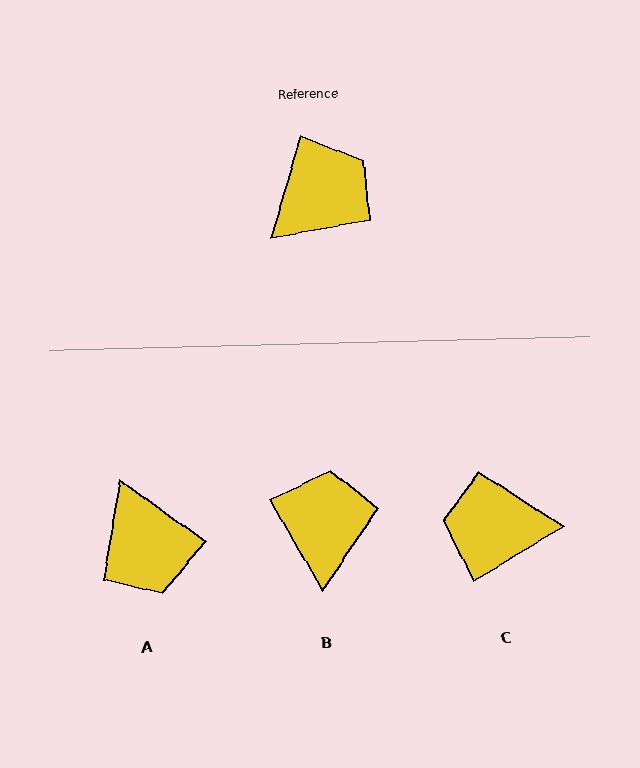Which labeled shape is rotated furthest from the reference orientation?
C, about 137 degrees away.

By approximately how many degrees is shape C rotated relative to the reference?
Approximately 137 degrees counter-clockwise.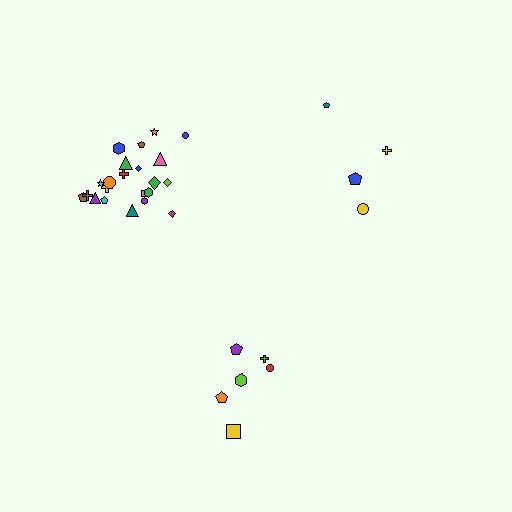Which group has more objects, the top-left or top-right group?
The top-left group.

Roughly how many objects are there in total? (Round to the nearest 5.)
Roughly 35 objects in total.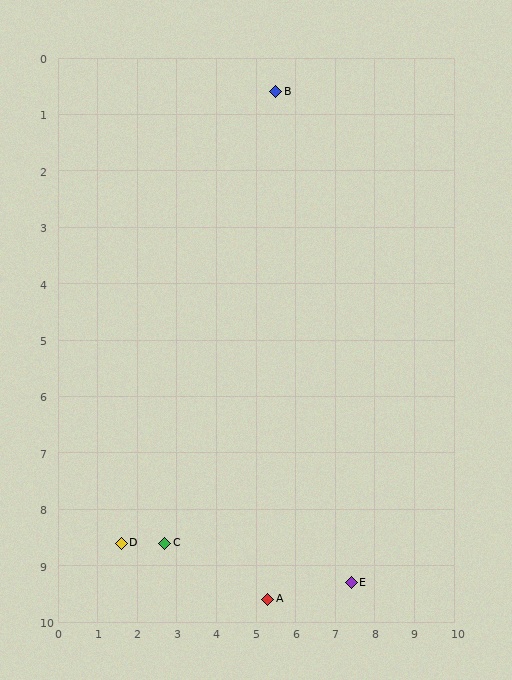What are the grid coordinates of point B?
Point B is at approximately (5.5, 0.6).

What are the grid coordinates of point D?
Point D is at approximately (1.6, 8.6).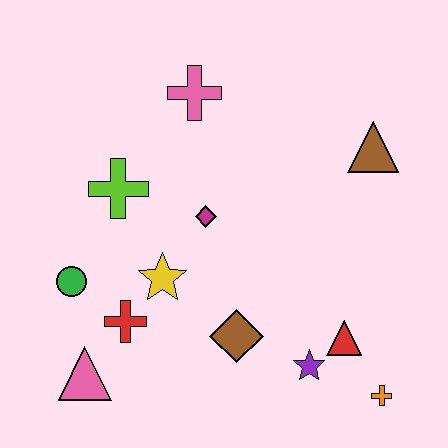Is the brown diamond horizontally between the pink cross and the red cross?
No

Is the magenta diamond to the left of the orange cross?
Yes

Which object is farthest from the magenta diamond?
The orange cross is farthest from the magenta diamond.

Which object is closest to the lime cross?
The magenta diamond is closest to the lime cross.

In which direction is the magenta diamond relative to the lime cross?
The magenta diamond is to the right of the lime cross.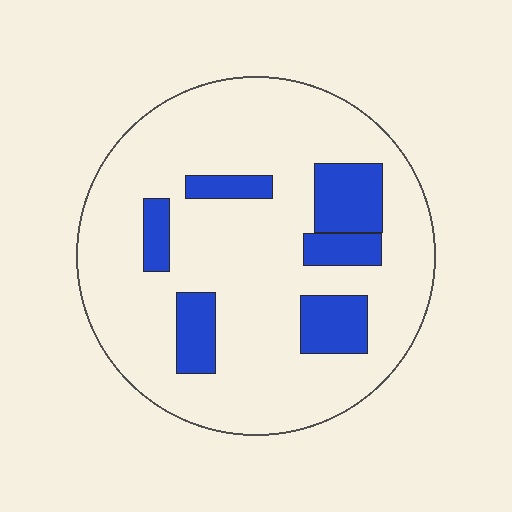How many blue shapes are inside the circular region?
6.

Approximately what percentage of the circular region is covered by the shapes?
Approximately 20%.